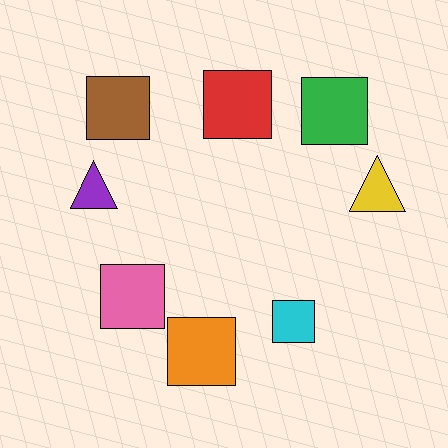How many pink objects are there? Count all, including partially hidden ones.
There is 1 pink object.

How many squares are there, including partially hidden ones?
There are 6 squares.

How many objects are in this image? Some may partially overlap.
There are 8 objects.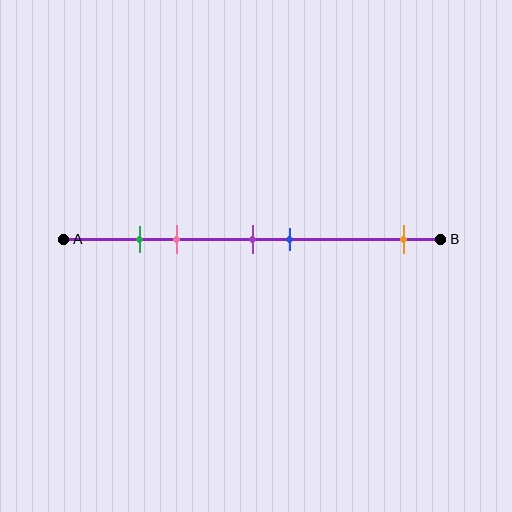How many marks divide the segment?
There are 5 marks dividing the segment.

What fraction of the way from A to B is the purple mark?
The purple mark is approximately 50% (0.5) of the way from A to B.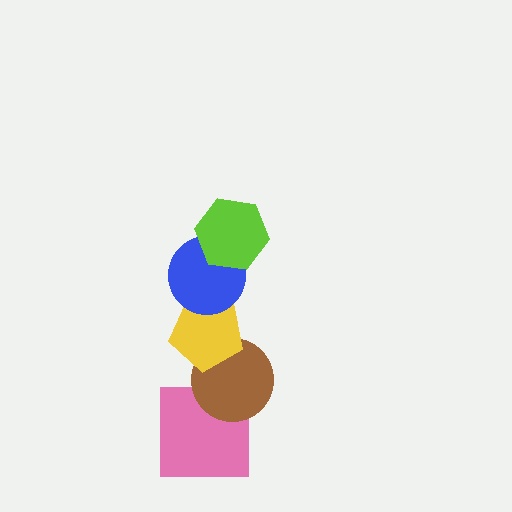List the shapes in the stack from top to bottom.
From top to bottom: the lime hexagon, the blue circle, the yellow pentagon, the brown circle, the pink square.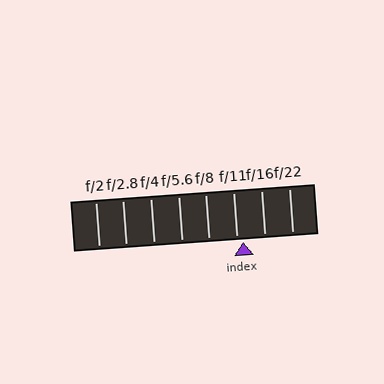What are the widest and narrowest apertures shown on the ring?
The widest aperture shown is f/2 and the narrowest is f/22.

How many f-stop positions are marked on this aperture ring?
There are 8 f-stop positions marked.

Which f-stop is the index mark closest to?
The index mark is closest to f/11.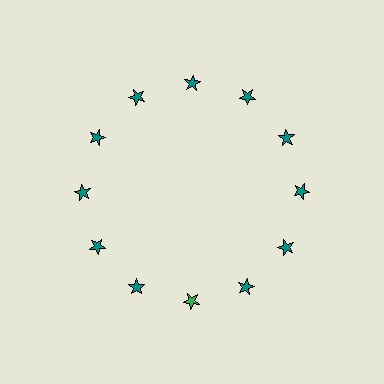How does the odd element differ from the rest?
It has a different color: green instead of teal.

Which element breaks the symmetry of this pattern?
The green star at roughly the 6 o'clock position breaks the symmetry. All other shapes are teal stars.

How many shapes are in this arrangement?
There are 12 shapes arranged in a ring pattern.